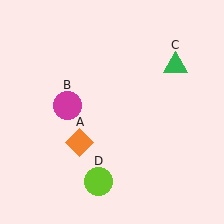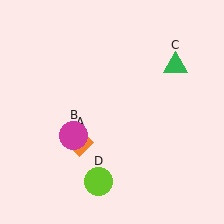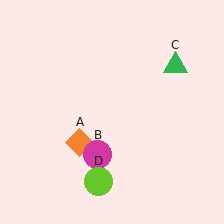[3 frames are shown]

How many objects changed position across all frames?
1 object changed position: magenta circle (object B).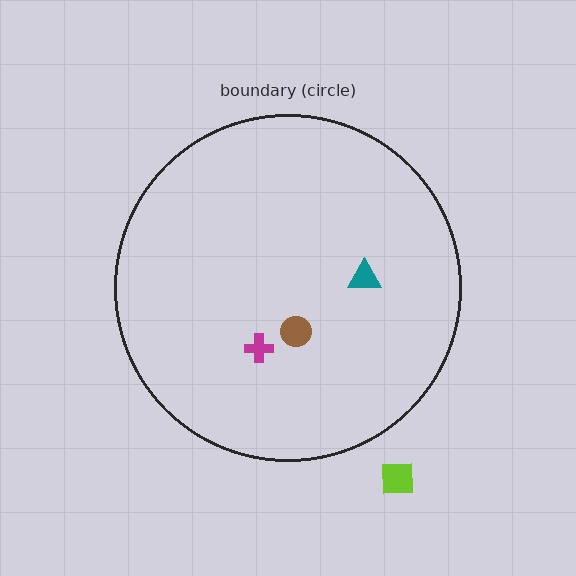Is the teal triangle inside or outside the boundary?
Inside.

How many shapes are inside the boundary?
3 inside, 1 outside.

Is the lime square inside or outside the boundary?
Outside.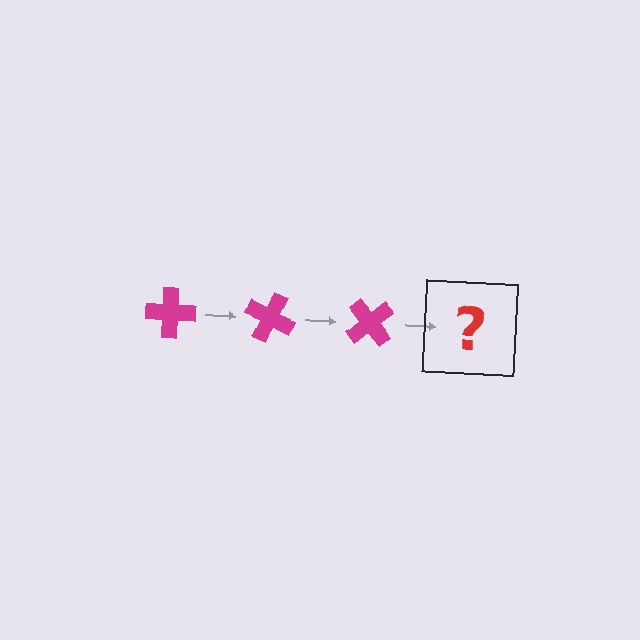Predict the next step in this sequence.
The next step is a magenta cross rotated 75 degrees.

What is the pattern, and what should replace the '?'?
The pattern is that the cross rotates 25 degrees each step. The '?' should be a magenta cross rotated 75 degrees.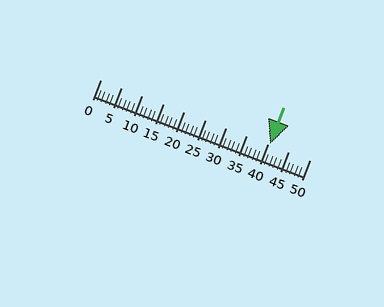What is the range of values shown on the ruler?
The ruler shows values from 0 to 50.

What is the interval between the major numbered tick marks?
The major tick marks are spaced 5 units apart.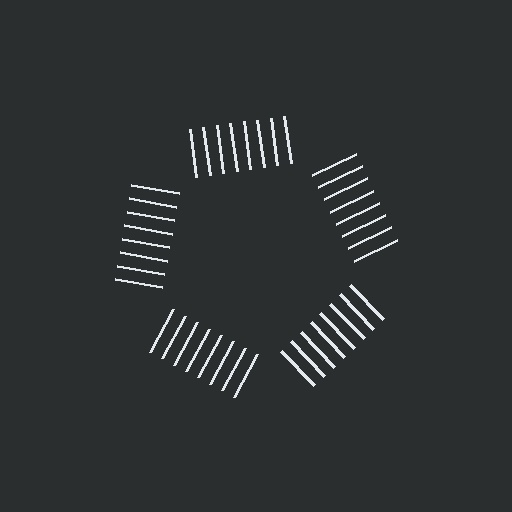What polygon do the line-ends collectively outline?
An illusory pentagon — the line segments terminate on its edges but no continuous stroke is drawn.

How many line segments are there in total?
40 — 8 along each of the 5 edges.